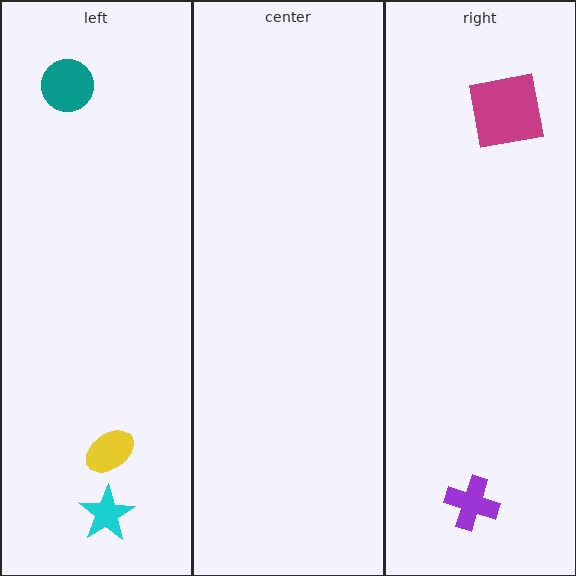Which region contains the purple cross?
The right region.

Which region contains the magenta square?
The right region.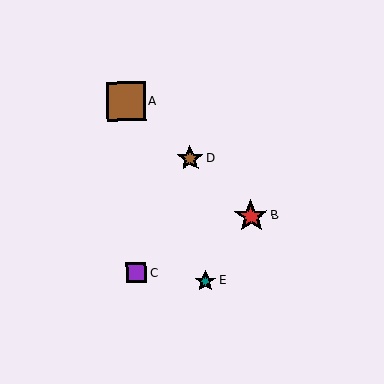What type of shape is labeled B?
Shape B is a red star.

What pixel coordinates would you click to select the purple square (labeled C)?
Click at (136, 273) to select the purple square C.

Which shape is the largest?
The brown square (labeled A) is the largest.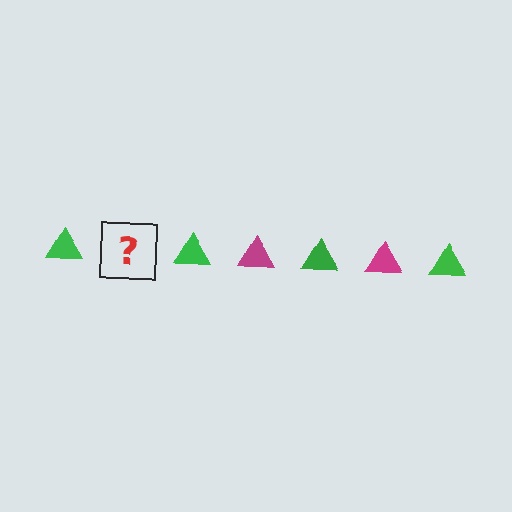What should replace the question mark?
The question mark should be replaced with a magenta triangle.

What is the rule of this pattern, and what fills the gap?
The rule is that the pattern cycles through green, magenta triangles. The gap should be filled with a magenta triangle.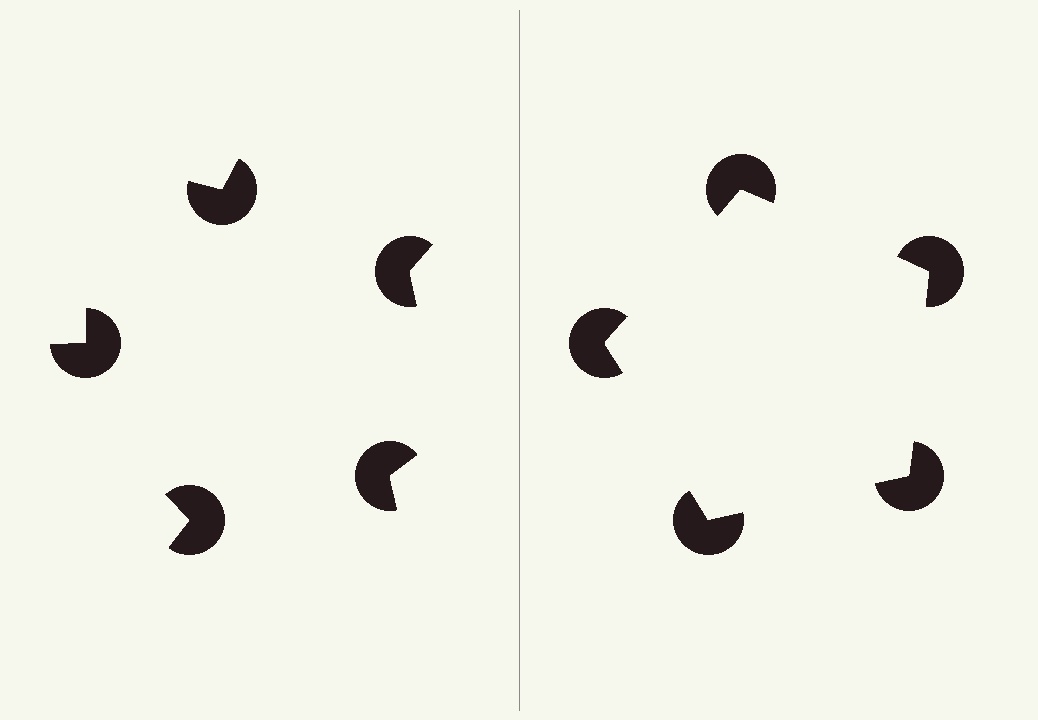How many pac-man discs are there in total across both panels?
10 — 5 on each side.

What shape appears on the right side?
An illusory pentagon.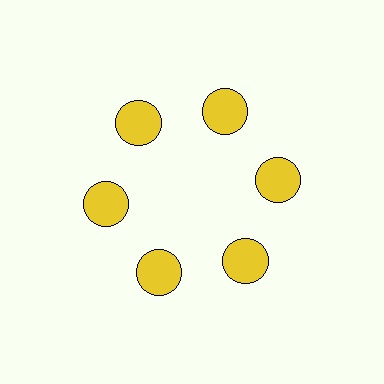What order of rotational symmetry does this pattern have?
This pattern has 6-fold rotational symmetry.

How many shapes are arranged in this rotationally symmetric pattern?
There are 6 shapes, arranged in 6 groups of 1.